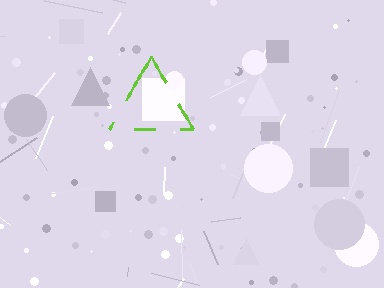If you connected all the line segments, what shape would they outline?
They would outline a triangle.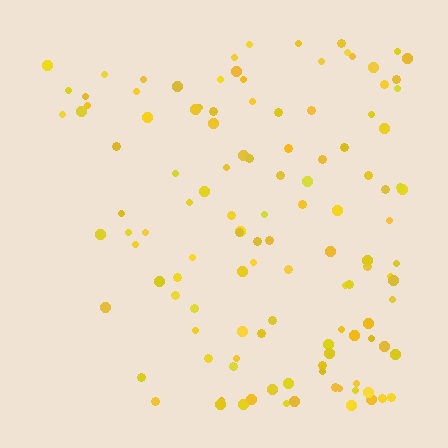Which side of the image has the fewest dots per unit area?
The left.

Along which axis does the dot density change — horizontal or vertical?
Horizontal.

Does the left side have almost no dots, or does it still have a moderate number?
Still a moderate number, just noticeably fewer than the right.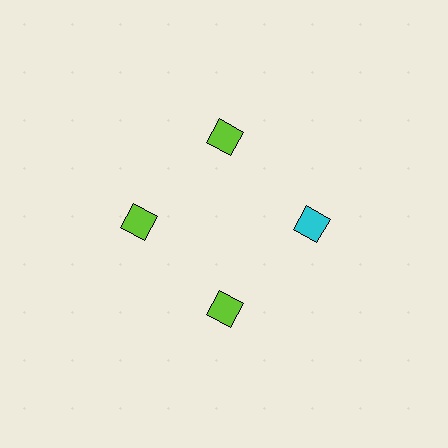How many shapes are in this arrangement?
There are 4 shapes arranged in a ring pattern.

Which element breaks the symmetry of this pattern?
The cyan diamond at roughly the 3 o'clock position breaks the symmetry. All other shapes are lime diamonds.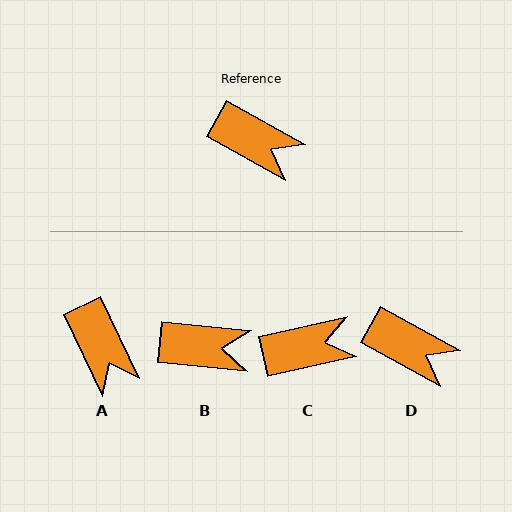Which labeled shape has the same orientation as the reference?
D.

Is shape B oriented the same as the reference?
No, it is off by about 24 degrees.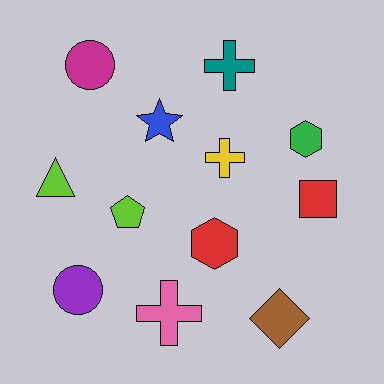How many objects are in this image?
There are 12 objects.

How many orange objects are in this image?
There are no orange objects.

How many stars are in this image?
There is 1 star.